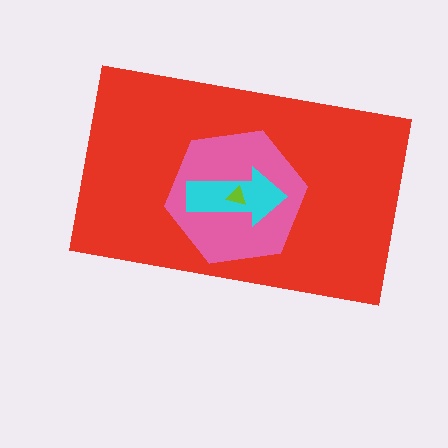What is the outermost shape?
The red rectangle.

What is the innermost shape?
The lime triangle.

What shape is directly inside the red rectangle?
The pink hexagon.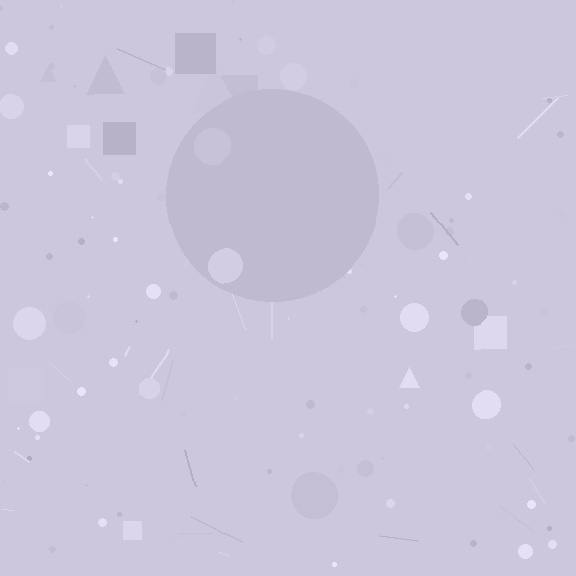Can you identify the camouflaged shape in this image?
The camouflaged shape is a circle.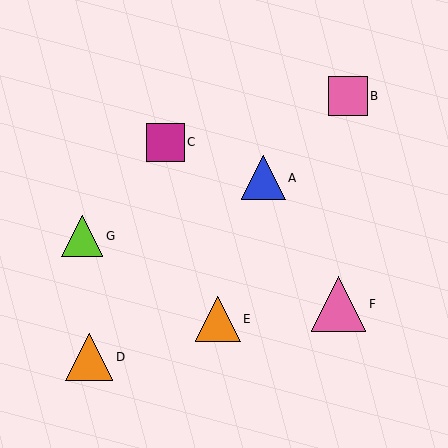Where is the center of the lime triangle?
The center of the lime triangle is at (82, 236).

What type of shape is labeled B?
Shape B is a pink square.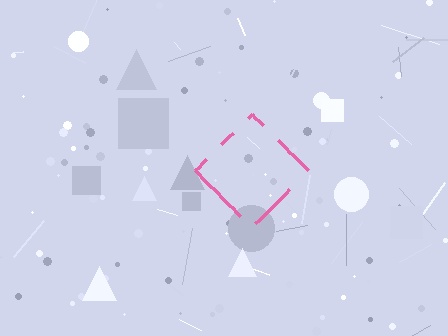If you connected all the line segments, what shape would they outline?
They would outline a diamond.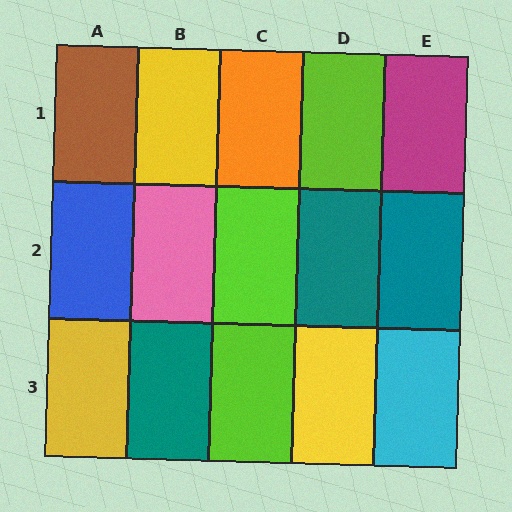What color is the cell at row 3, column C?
Lime.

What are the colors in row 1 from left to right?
Brown, yellow, orange, lime, magenta.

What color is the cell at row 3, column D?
Yellow.